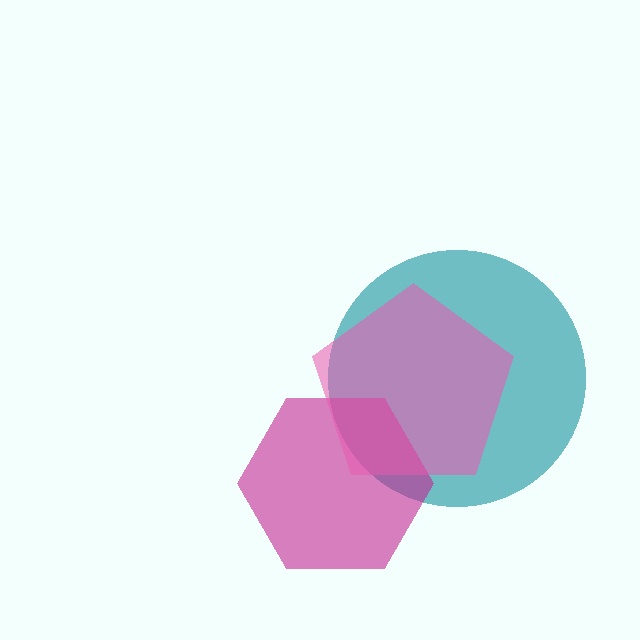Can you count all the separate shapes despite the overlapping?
Yes, there are 3 separate shapes.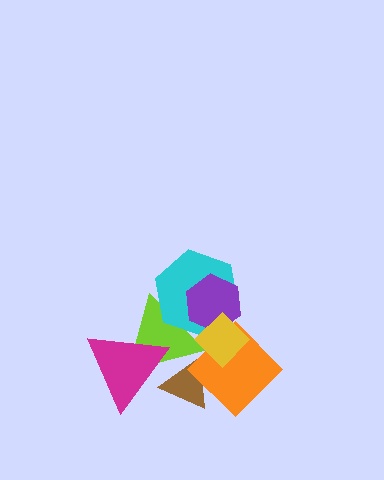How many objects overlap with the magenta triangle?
2 objects overlap with the magenta triangle.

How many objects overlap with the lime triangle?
6 objects overlap with the lime triangle.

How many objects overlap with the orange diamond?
4 objects overlap with the orange diamond.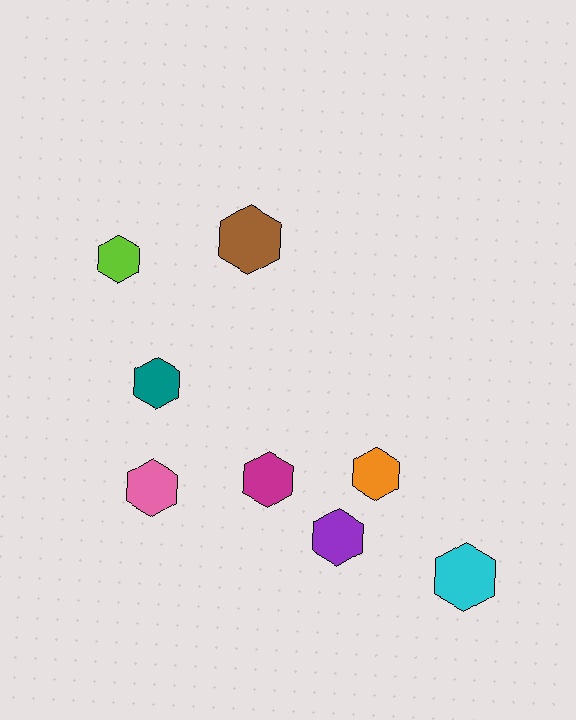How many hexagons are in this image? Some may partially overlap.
There are 8 hexagons.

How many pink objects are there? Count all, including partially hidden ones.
There is 1 pink object.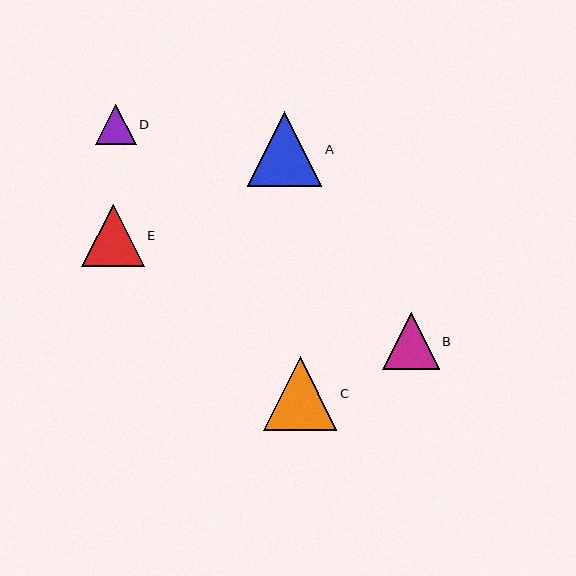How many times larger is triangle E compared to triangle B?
Triangle E is approximately 1.1 times the size of triangle B.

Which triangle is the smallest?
Triangle D is the smallest with a size of approximately 40 pixels.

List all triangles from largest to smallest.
From largest to smallest: A, C, E, B, D.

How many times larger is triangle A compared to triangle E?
Triangle A is approximately 1.2 times the size of triangle E.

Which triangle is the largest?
Triangle A is the largest with a size of approximately 75 pixels.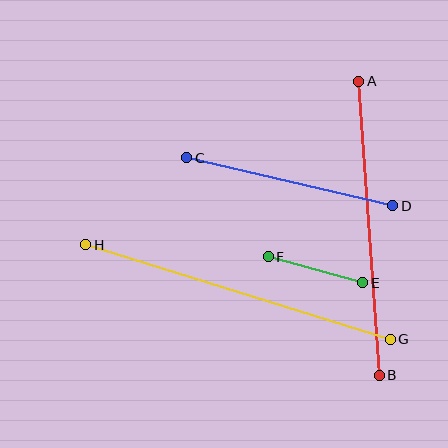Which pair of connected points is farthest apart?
Points G and H are farthest apart.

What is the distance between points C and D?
The distance is approximately 212 pixels.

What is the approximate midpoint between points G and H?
The midpoint is at approximately (238, 292) pixels.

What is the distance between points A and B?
The distance is approximately 295 pixels.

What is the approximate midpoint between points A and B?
The midpoint is at approximately (369, 228) pixels.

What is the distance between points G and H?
The distance is approximately 319 pixels.